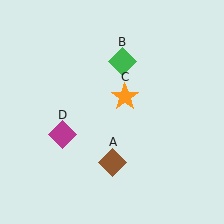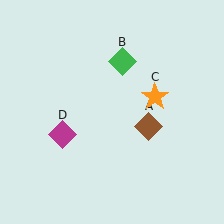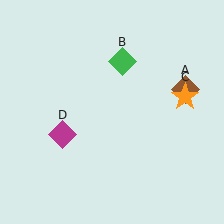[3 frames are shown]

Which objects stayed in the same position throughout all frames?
Green diamond (object B) and magenta diamond (object D) remained stationary.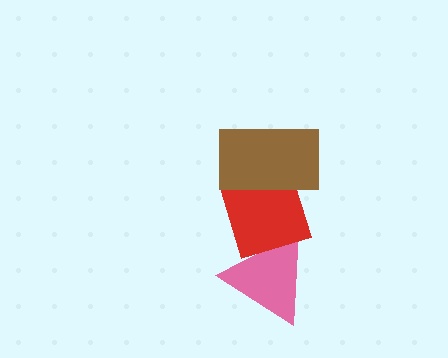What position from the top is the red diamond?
The red diamond is 2nd from the top.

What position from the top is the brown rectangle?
The brown rectangle is 1st from the top.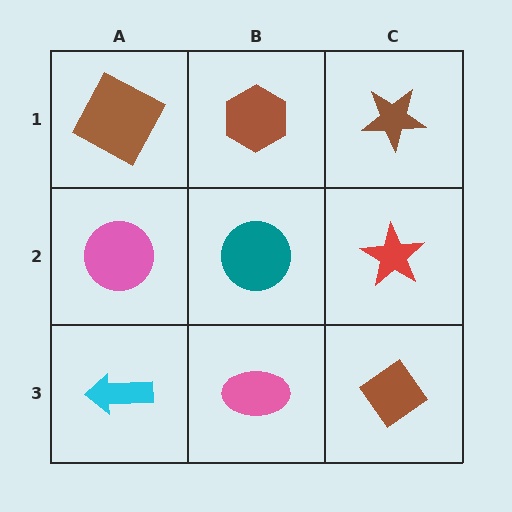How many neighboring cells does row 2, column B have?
4.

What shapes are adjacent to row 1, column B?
A teal circle (row 2, column B), a brown square (row 1, column A), a brown star (row 1, column C).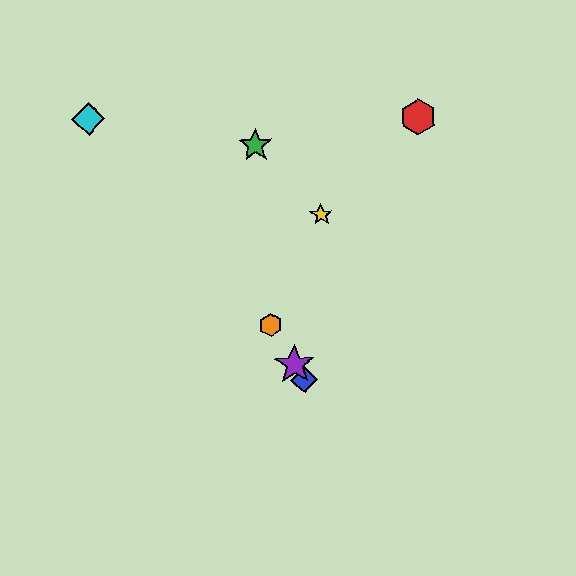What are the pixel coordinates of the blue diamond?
The blue diamond is at (304, 380).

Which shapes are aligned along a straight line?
The blue diamond, the purple star, the orange hexagon are aligned along a straight line.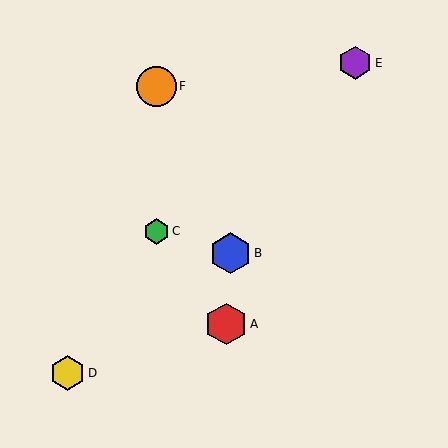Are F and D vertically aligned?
No, F is at x≈156 and D is at x≈68.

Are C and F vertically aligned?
Yes, both are at x≈156.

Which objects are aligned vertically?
Objects C, F are aligned vertically.